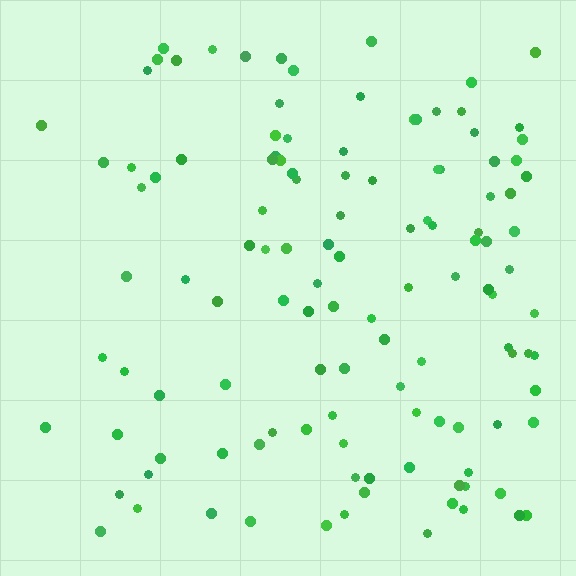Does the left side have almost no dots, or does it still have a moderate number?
Still a moderate number, just noticeably fewer than the right.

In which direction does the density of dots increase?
From left to right, with the right side densest.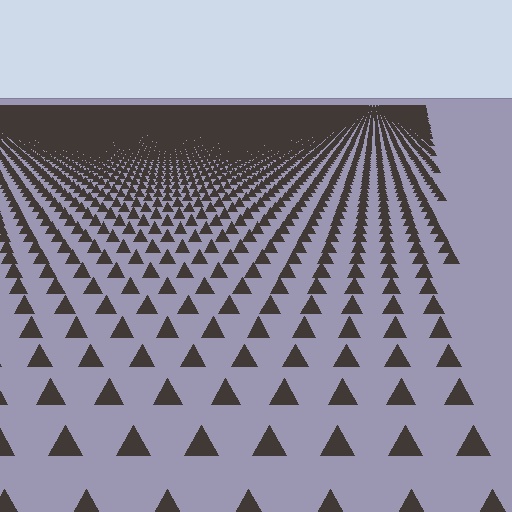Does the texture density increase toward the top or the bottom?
Density increases toward the top.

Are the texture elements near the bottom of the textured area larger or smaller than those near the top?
Larger. Near the bottom, elements are closer to the viewer and appear at a bigger on-screen size.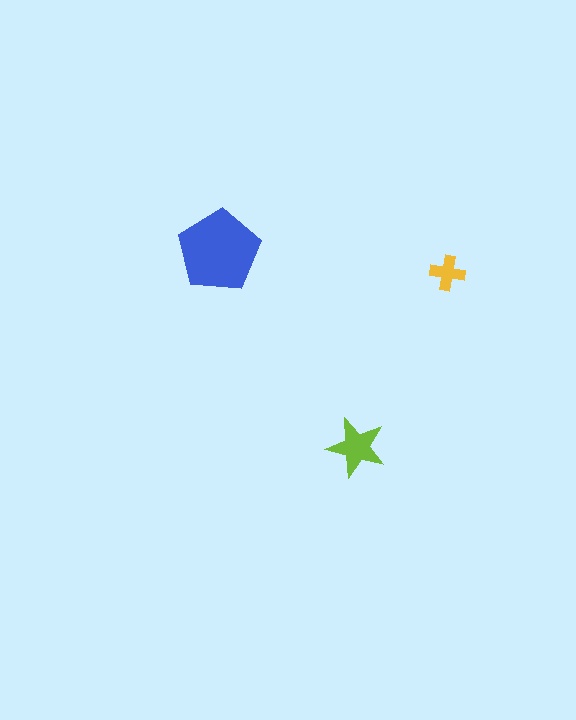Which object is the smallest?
The yellow cross.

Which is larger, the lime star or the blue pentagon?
The blue pentagon.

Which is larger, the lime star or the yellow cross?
The lime star.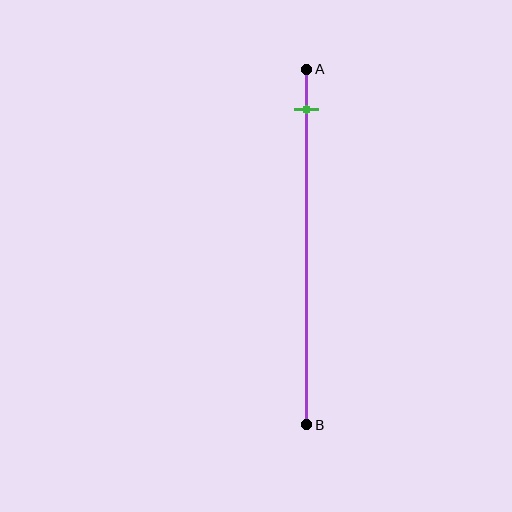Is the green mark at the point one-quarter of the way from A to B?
No, the mark is at about 10% from A, not at the 25% one-quarter point.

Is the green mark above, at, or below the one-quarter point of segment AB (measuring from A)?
The green mark is above the one-quarter point of segment AB.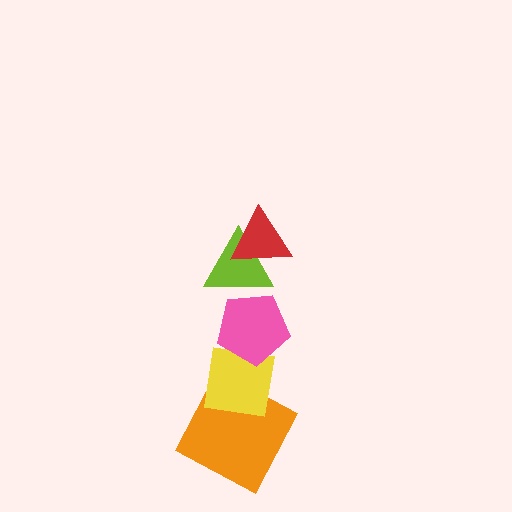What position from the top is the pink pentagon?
The pink pentagon is 3rd from the top.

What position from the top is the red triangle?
The red triangle is 1st from the top.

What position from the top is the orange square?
The orange square is 5th from the top.